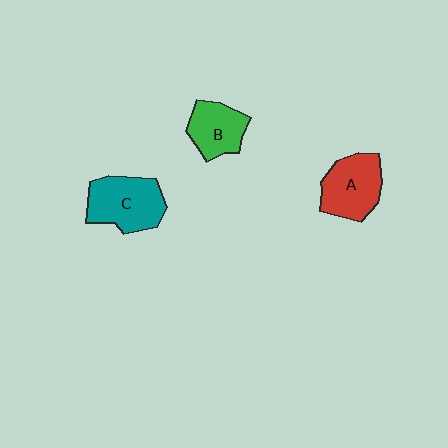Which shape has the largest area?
Shape C (teal).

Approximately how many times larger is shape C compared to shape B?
Approximately 1.4 times.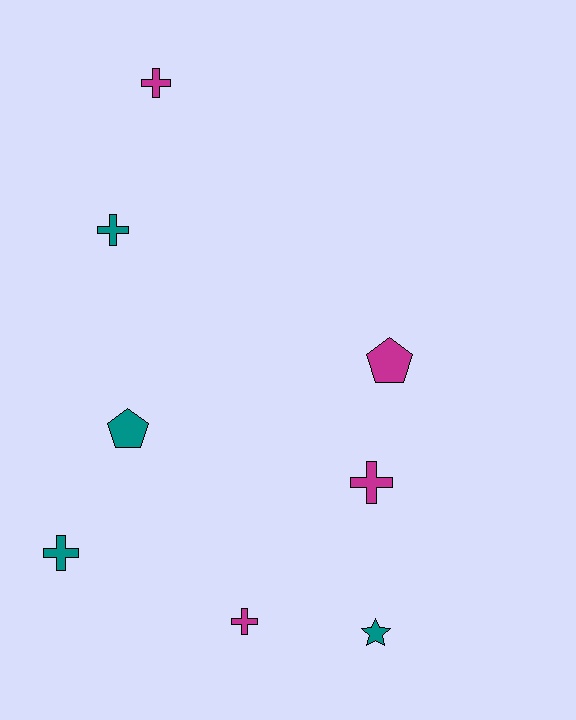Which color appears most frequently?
Teal, with 4 objects.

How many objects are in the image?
There are 8 objects.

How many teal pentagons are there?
There is 1 teal pentagon.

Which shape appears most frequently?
Cross, with 5 objects.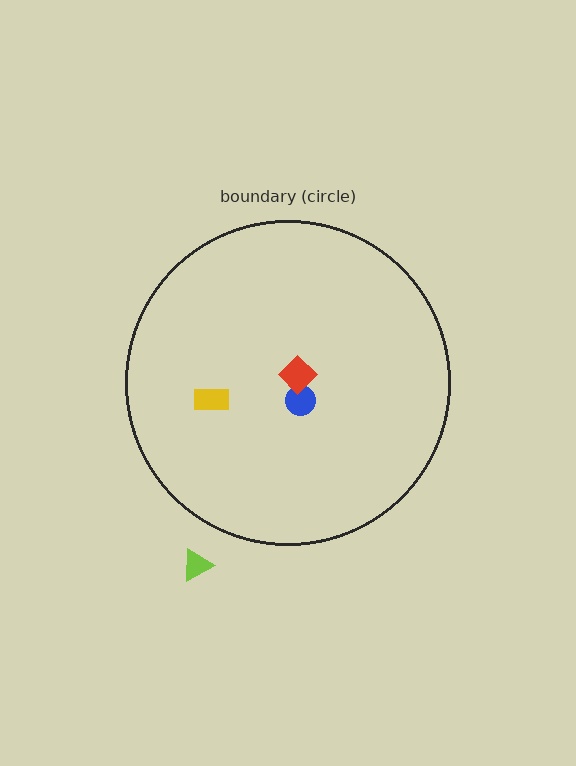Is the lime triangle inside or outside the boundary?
Outside.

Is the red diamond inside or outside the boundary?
Inside.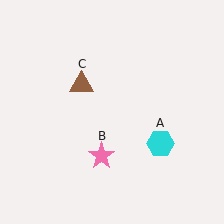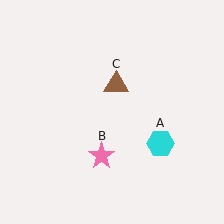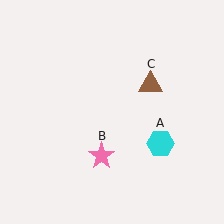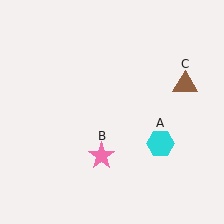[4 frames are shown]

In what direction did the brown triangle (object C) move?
The brown triangle (object C) moved right.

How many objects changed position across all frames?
1 object changed position: brown triangle (object C).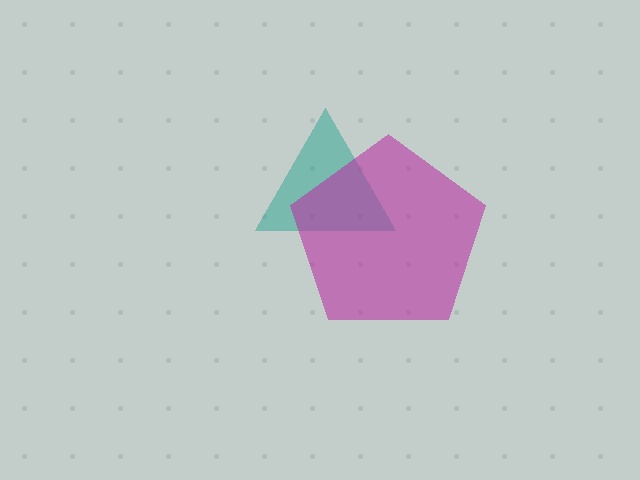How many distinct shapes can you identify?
There are 2 distinct shapes: a teal triangle, a magenta pentagon.